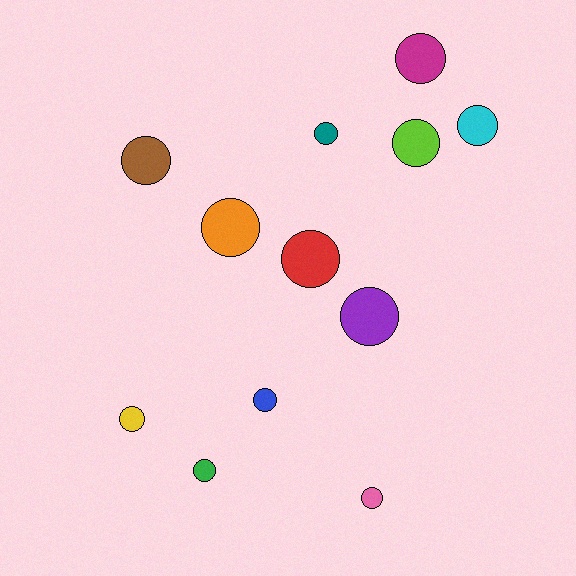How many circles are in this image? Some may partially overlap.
There are 12 circles.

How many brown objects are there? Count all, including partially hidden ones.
There is 1 brown object.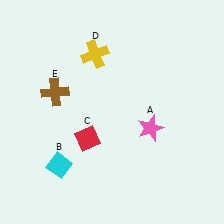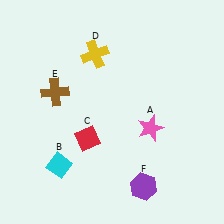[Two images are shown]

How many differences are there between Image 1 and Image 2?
There is 1 difference between the two images.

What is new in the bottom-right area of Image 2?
A purple hexagon (F) was added in the bottom-right area of Image 2.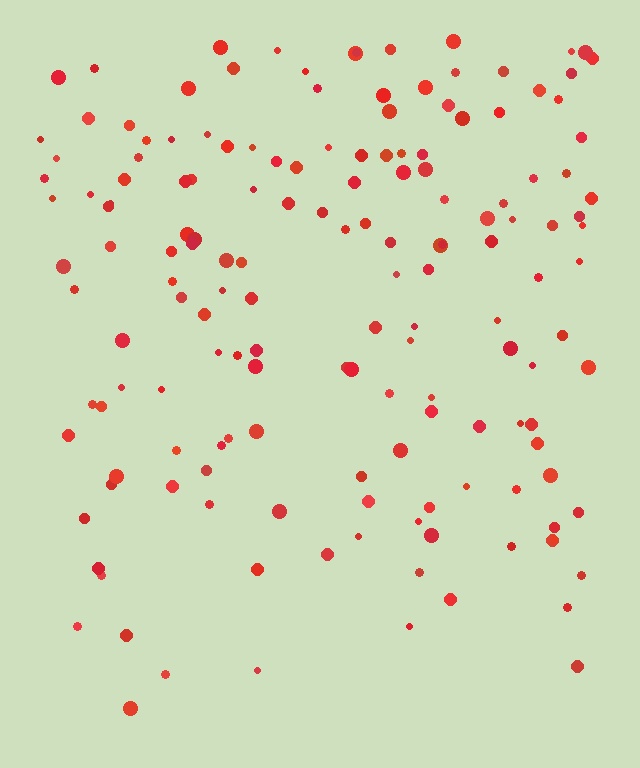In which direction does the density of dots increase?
From bottom to top, with the top side densest.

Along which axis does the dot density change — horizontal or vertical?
Vertical.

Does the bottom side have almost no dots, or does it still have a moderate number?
Still a moderate number, just noticeably fewer than the top.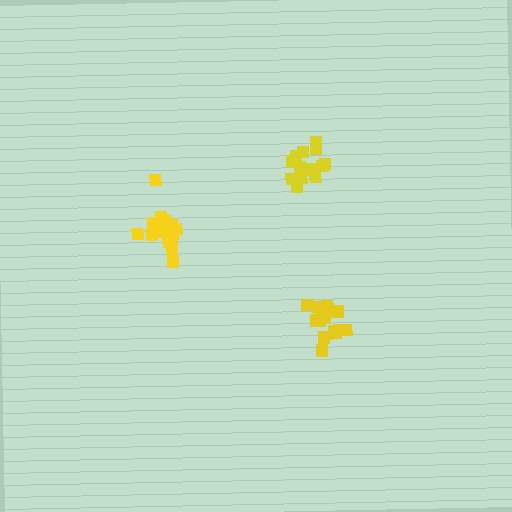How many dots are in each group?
Group 1: 14 dots, Group 2: 15 dots, Group 3: 15 dots (44 total).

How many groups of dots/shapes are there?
There are 3 groups.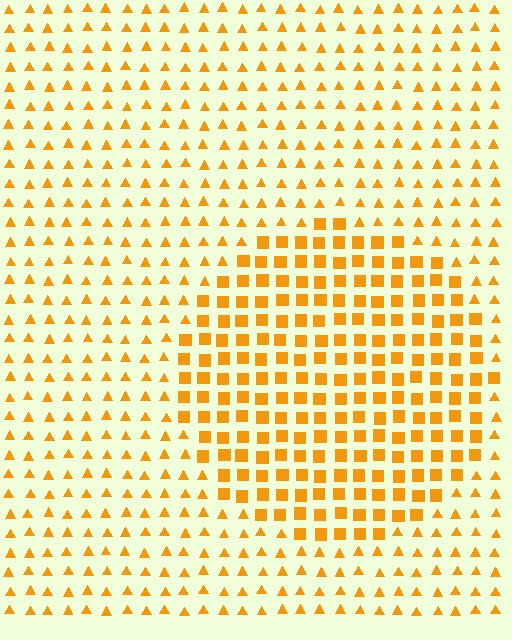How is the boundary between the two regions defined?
The boundary is defined by a change in element shape: squares inside vs. triangles outside. All elements share the same color and spacing.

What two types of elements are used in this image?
The image uses squares inside the circle region and triangles outside it.